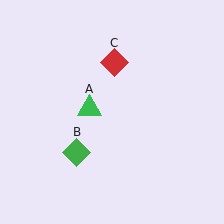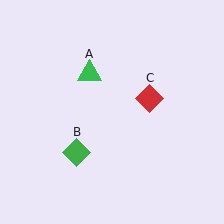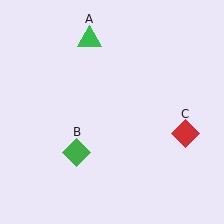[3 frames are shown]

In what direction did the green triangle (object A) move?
The green triangle (object A) moved up.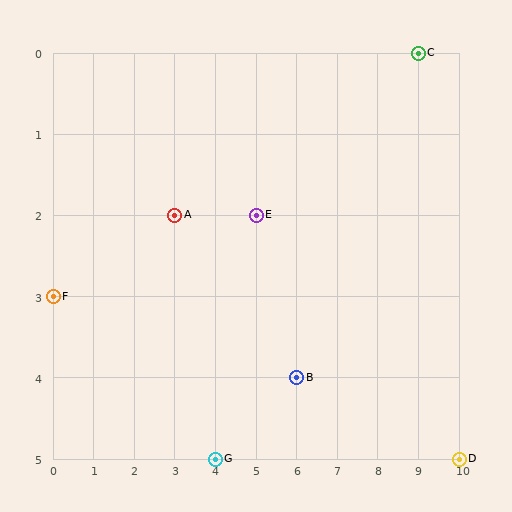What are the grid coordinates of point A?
Point A is at grid coordinates (3, 2).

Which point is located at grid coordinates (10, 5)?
Point D is at (10, 5).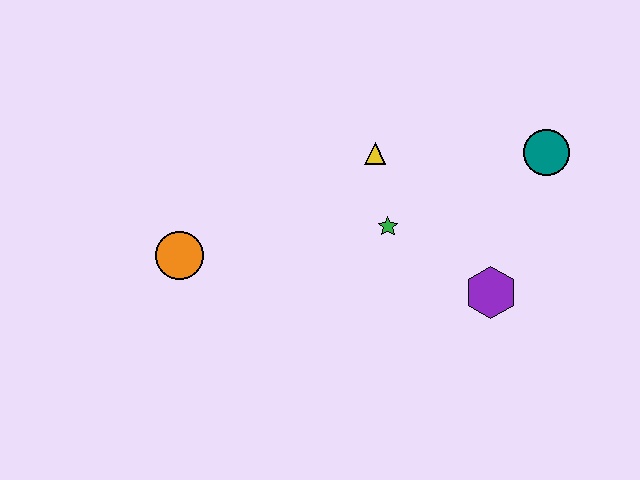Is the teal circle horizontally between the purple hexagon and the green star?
No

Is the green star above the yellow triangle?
No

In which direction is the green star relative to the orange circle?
The green star is to the right of the orange circle.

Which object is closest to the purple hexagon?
The green star is closest to the purple hexagon.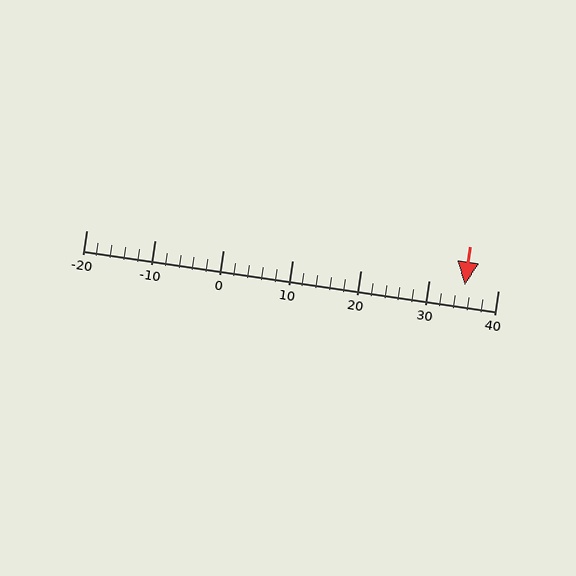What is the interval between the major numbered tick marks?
The major tick marks are spaced 10 units apart.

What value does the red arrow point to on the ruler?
The red arrow points to approximately 35.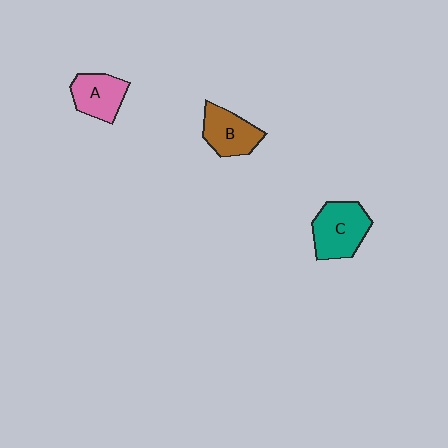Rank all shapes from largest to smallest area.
From largest to smallest: C (teal), B (brown), A (pink).